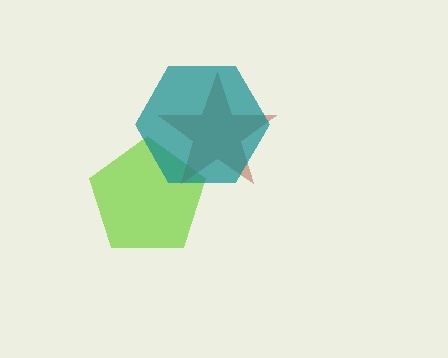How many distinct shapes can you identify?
There are 3 distinct shapes: a lime pentagon, a brown star, a teal hexagon.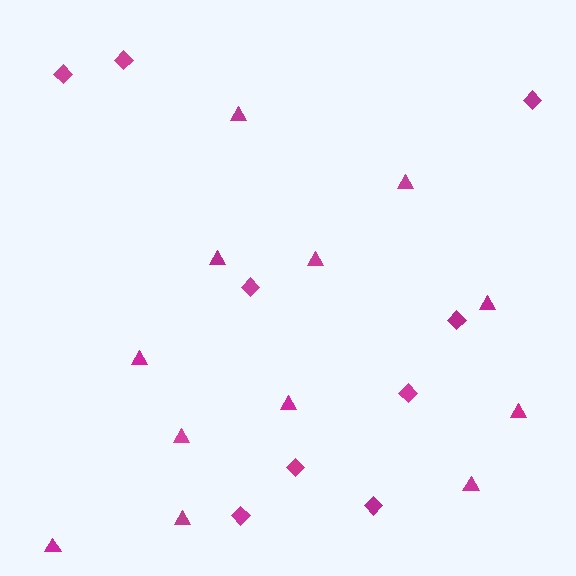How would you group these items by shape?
There are 2 groups: one group of triangles (12) and one group of diamonds (9).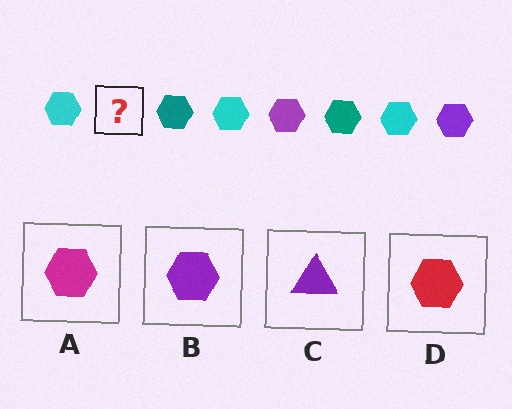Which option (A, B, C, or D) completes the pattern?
B.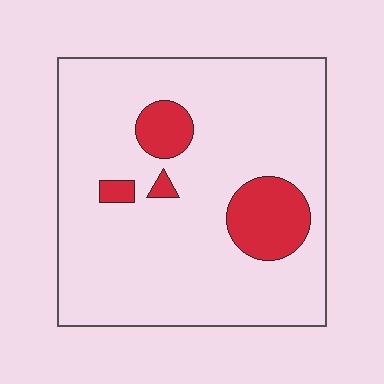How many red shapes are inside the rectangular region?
4.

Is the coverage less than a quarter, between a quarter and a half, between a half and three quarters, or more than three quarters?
Less than a quarter.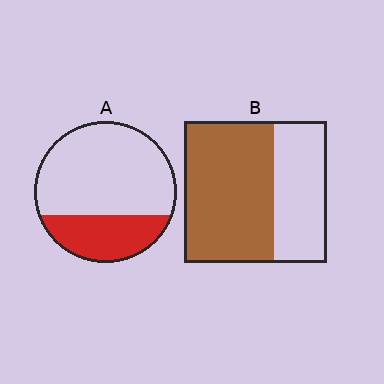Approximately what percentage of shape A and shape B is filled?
A is approximately 30% and B is approximately 65%.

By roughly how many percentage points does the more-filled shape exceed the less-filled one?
By roughly 35 percentage points (B over A).